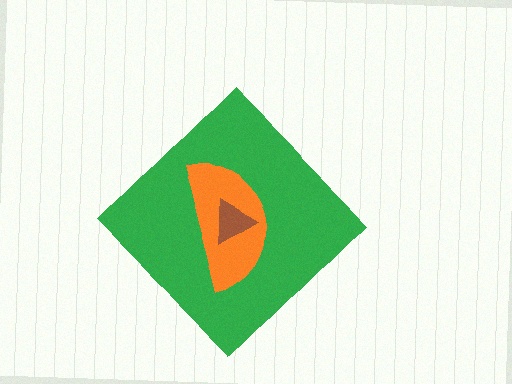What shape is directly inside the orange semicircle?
The brown triangle.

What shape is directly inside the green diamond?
The orange semicircle.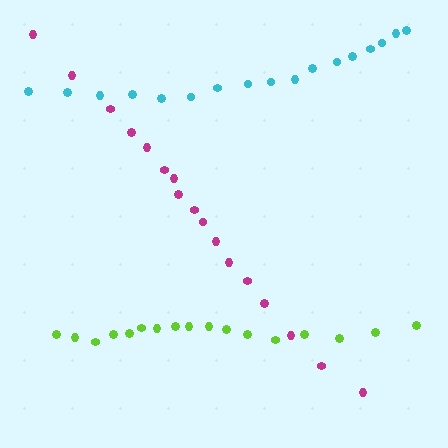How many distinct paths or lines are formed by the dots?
There are 3 distinct paths.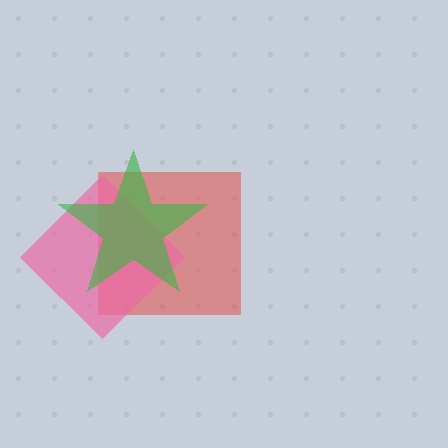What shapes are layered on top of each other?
The layered shapes are: a red square, a pink diamond, a green star.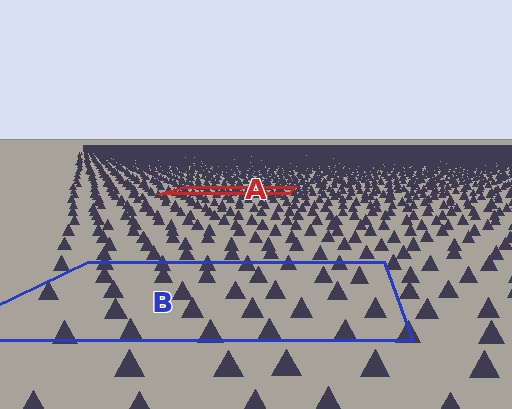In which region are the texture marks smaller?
The texture marks are smaller in region A, because it is farther away.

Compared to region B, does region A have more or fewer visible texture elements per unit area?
Region A has more texture elements per unit area — they are packed more densely because it is farther away.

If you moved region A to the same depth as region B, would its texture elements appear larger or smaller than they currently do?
They would appear larger. At a closer depth, the same texture elements are projected at a bigger on-screen size.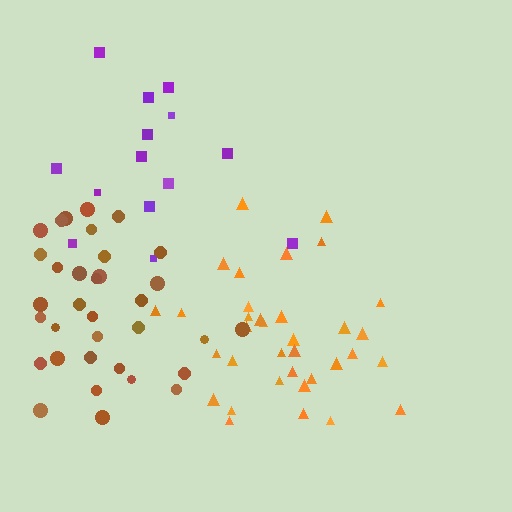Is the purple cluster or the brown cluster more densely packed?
Brown.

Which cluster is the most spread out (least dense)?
Purple.